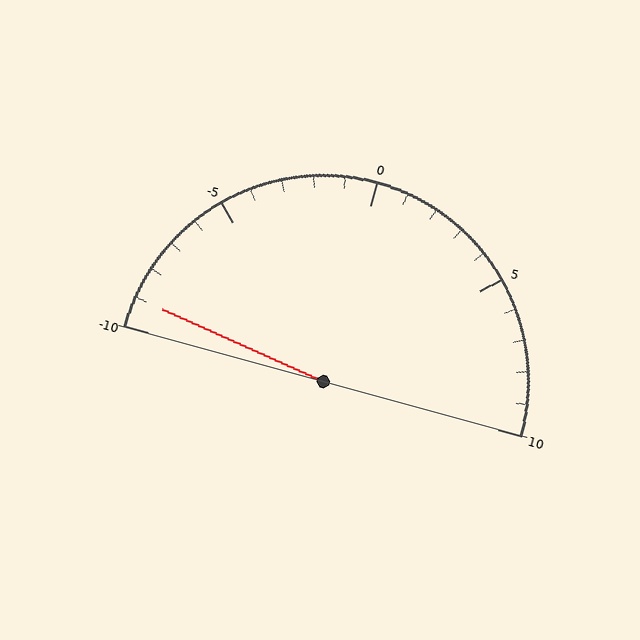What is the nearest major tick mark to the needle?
The nearest major tick mark is -10.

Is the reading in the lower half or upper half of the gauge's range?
The reading is in the lower half of the range (-10 to 10).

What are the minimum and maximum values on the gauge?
The gauge ranges from -10 to 10.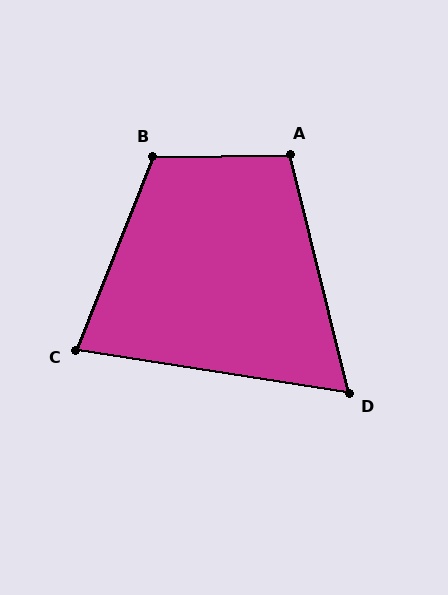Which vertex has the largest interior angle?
B, at approximately 113 degrees.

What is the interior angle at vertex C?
Approximately 77 degrees (acute).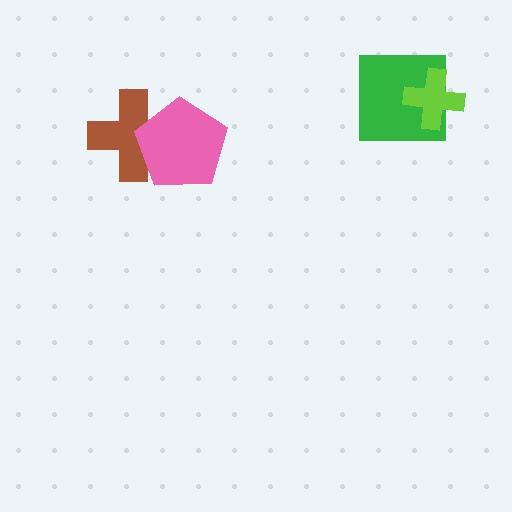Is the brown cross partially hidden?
Yes, it is partially covered by another shape.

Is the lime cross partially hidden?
No, no other shape covers it.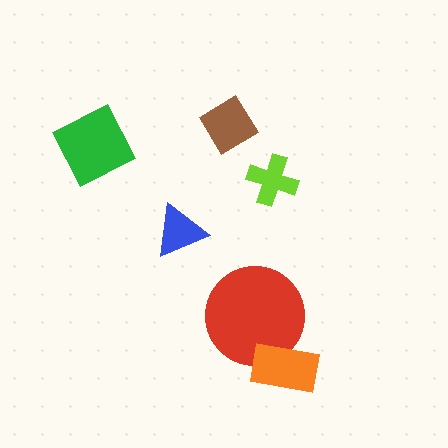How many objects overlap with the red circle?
1 object overlaps with the red circle.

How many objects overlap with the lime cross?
0 objects overlap with the lime cross.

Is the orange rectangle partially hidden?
No, no other shape covers it.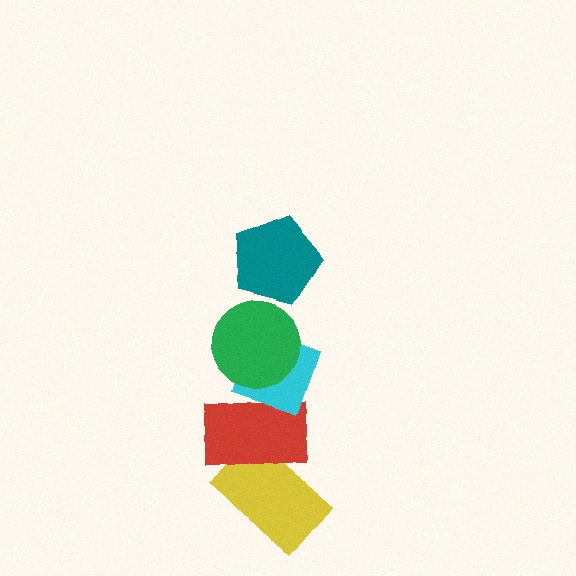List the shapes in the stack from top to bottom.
From top to bottom: the teal pentagon, the green circle, the cyan diamond, the red rectangle, the yellow rectangle.